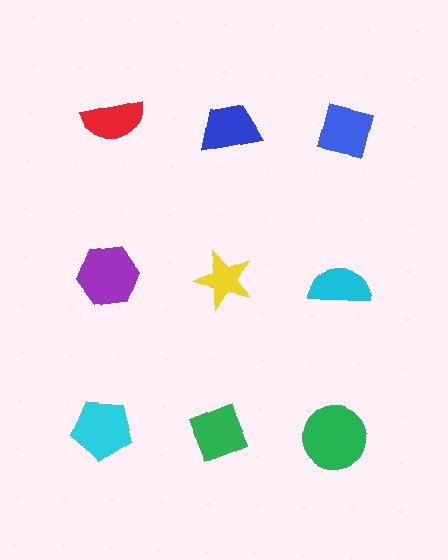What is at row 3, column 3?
A green circle.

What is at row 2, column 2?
A yellow star.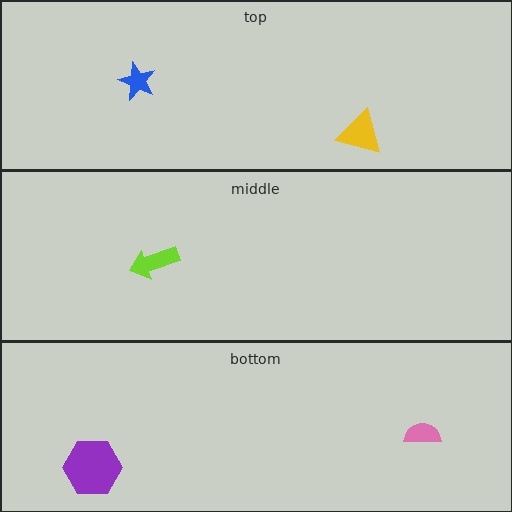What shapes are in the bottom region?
The purple hexagon, the pink semicircle.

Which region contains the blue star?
The top region.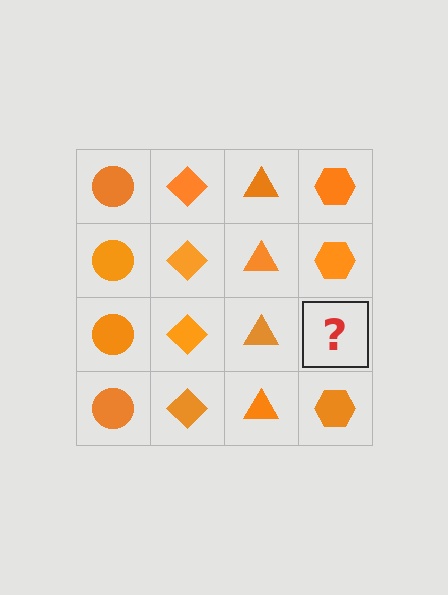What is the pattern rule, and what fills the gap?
The rule is that each column has a consistent shape. The gap should be filled with an orange hexagon.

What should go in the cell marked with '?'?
The missing cell should contain an orange hexagon.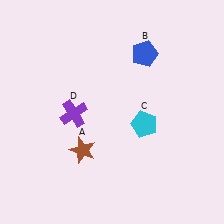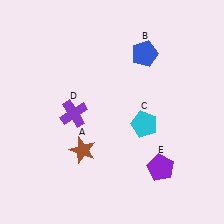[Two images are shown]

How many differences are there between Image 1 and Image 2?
There is 1 difference between the two images.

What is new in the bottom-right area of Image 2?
A purple pentagon (E) was added in the bottom-right area of Image 2.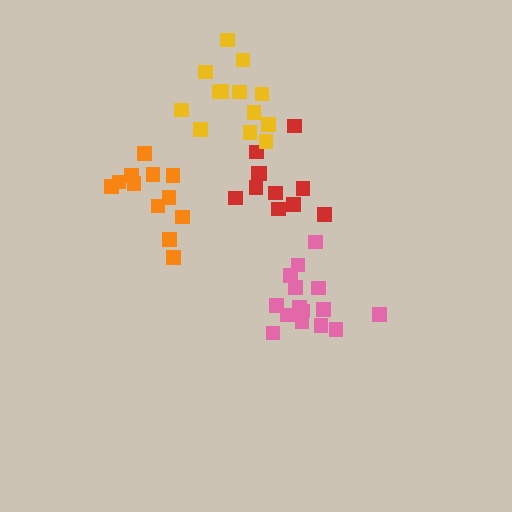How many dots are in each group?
Group 1: 15 dots, Group 2: 11 dots, Group 3: 12 dots, Group 4: 13 dots (51 total).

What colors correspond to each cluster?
The clusters are colored: pink, red, orange, yellow.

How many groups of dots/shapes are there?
There are 4 groups.